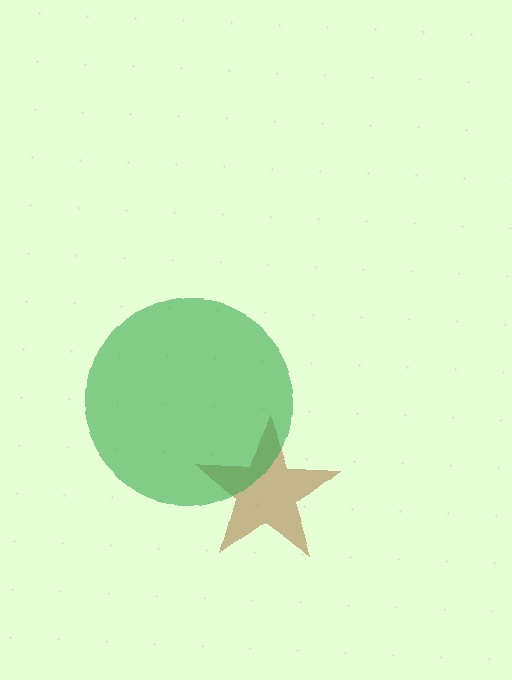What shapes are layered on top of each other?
The layered shapes are: a brown star, a green circle.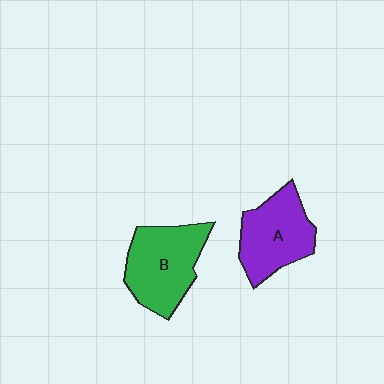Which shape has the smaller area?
Shape A (purple).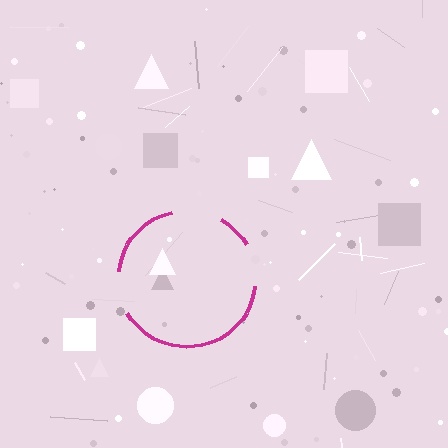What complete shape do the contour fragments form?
The contour fragments form a circle.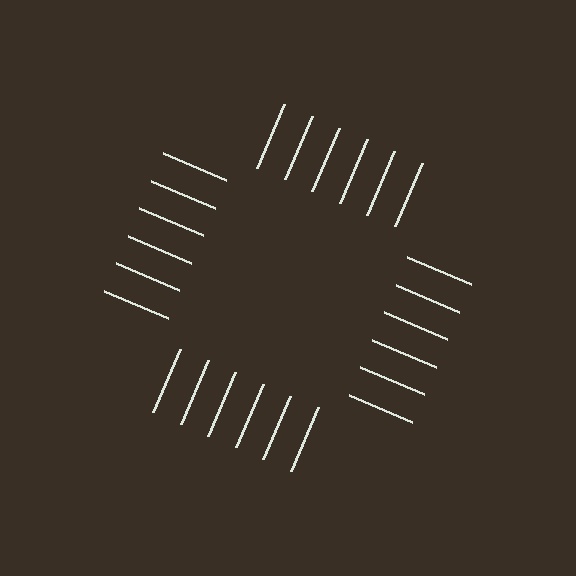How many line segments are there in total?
24 — 6 along each of the 4 edges.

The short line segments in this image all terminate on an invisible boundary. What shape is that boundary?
An illusory square — the line segments terminate on its edges but no continuous stroke is drawn.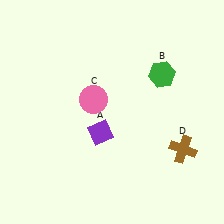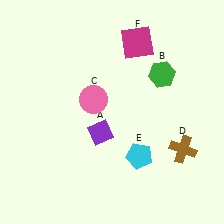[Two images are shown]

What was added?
A cyan pentagon (E), a magenta square (F) were added in Image 2.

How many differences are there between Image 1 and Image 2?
There are 2 differences between the two images.